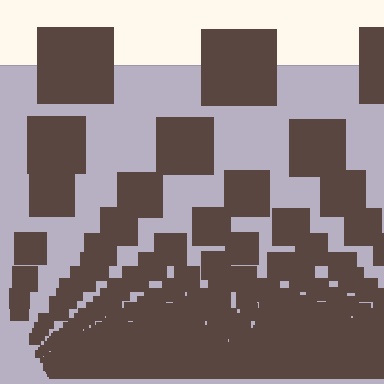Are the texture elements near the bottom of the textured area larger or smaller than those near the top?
Smaller. The gradient is inverted — elements near the bottom are smaller and denser.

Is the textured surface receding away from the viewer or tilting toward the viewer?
The surface appears to tilt toward the viewer. Texture elements get larger and sparser toward the top.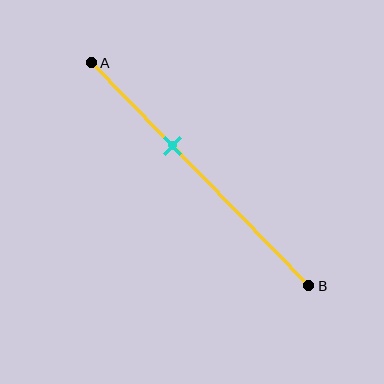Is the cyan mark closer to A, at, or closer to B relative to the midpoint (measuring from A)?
The cyan mark is closer to point A than the midpoint of segment AB.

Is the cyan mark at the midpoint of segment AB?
No, the mark is at about 35% from A, not at the 50% midpoint.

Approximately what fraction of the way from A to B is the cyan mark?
The cyan mark is approximately 35% of the way from A to B.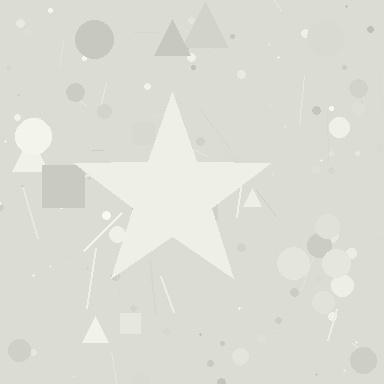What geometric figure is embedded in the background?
A star is embedded in the background.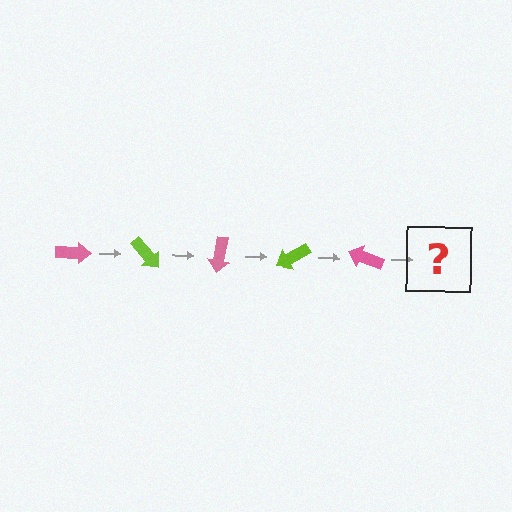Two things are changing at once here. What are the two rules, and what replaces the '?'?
The two rules are that it rotates 50 degrees each step and the color cycles through pink and lime. The '?' should be a lime arrow, rotated 250 degrees from the start.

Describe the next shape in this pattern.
It should be a lime arrow, rotated 250 degrees from the start.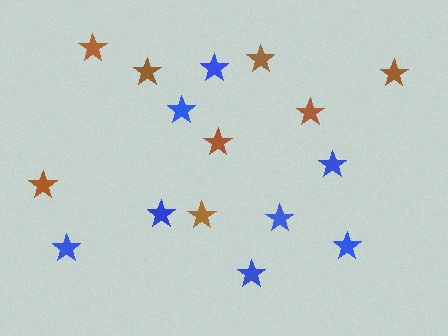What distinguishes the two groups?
There are 2 groups: one group of blue stars (8) and one group of brown stars (8).